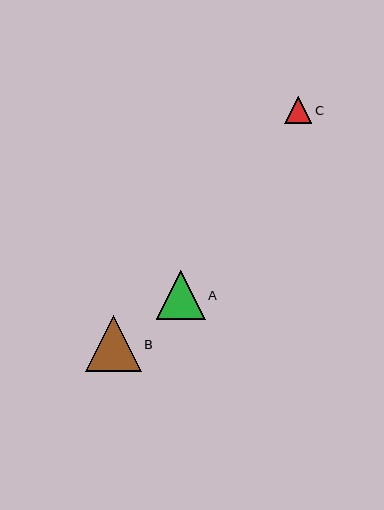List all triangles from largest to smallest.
From largest to smallest: B, A, C.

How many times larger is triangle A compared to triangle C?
Triangle A is approximately 1.8 times the size of triangle C.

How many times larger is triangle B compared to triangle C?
Triangle B is approximately 2.1 times the size of triangle C.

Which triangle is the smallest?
Triangle C is the smallest with a size of approximately 27 pixels.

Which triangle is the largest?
Triangle B is the largest with a size of approximately 56 pixels.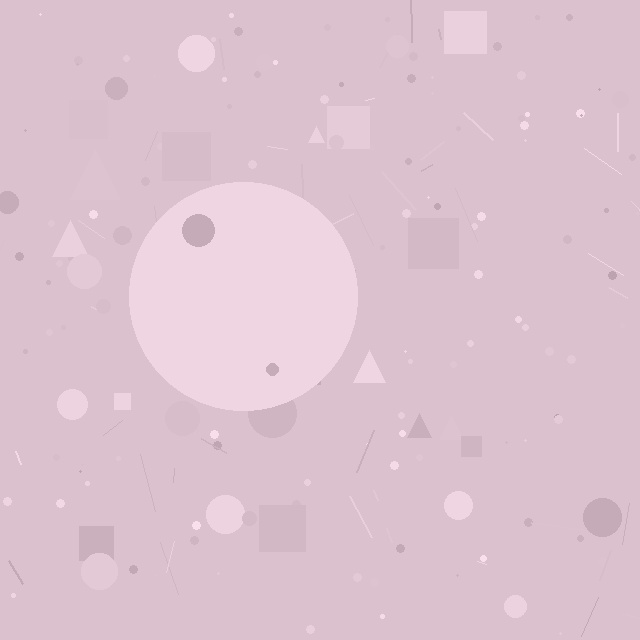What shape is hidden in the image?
A circle is hidden in the image.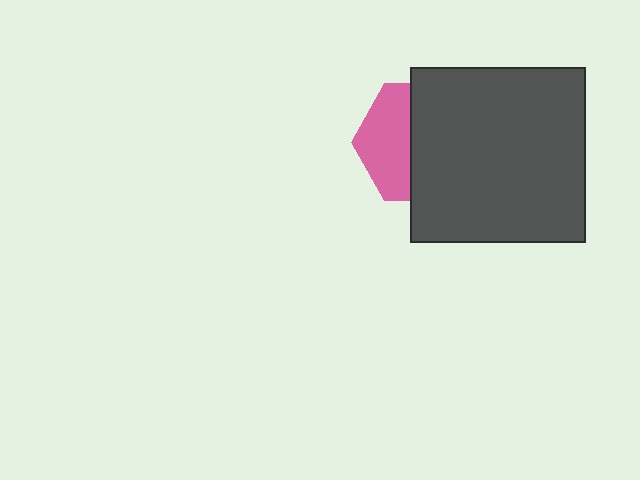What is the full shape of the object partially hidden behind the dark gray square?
The partially hidden object is a pink hexagon.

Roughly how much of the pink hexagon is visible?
A small part of it is visible (roughly 41%).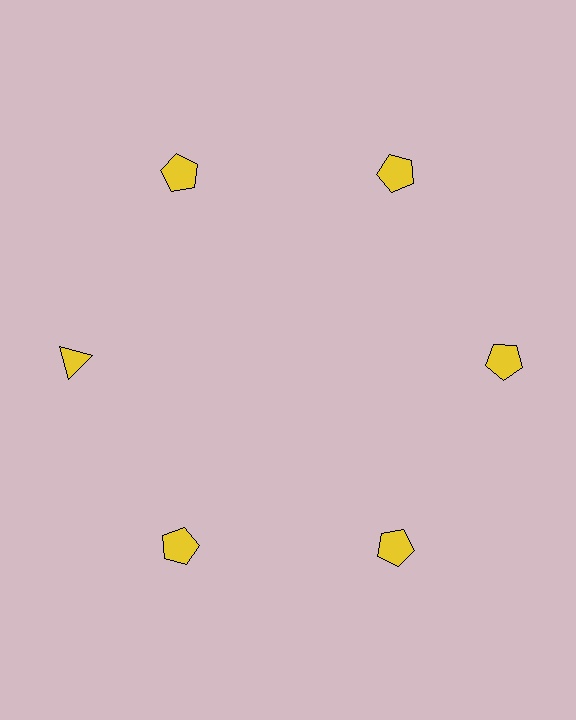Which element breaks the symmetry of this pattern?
The yellow triangle at roughly the 9 o'clock position breaks the symmetry. All other shapes are yellow pentagons.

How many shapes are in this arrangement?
There are 6 shapes arranged in a ring pattern.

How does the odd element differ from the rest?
It has a different shape: triangle instead of pentagon.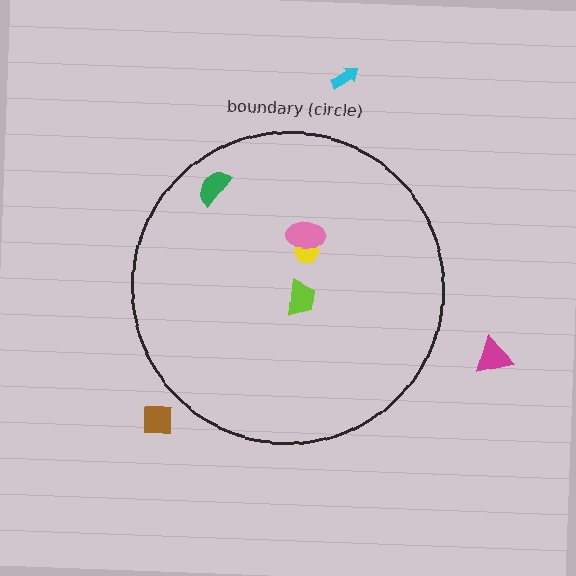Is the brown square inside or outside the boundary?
Outside.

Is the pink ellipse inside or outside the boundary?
Inside.